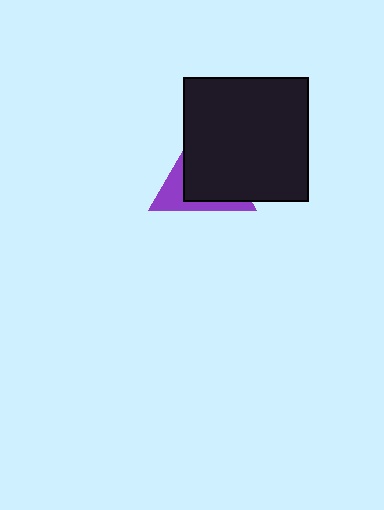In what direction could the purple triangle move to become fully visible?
The purple triangle could move toward the lower-left. That would shift it out from behind the black square entirely.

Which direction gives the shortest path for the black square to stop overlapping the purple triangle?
Moving toward the upper-right gives the shortest separation.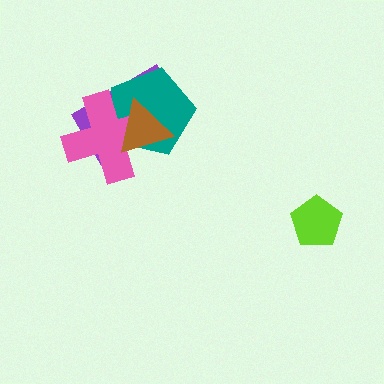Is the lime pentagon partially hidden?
No, no other shape covers it.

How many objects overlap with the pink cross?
3 objects overlap with the pink cross.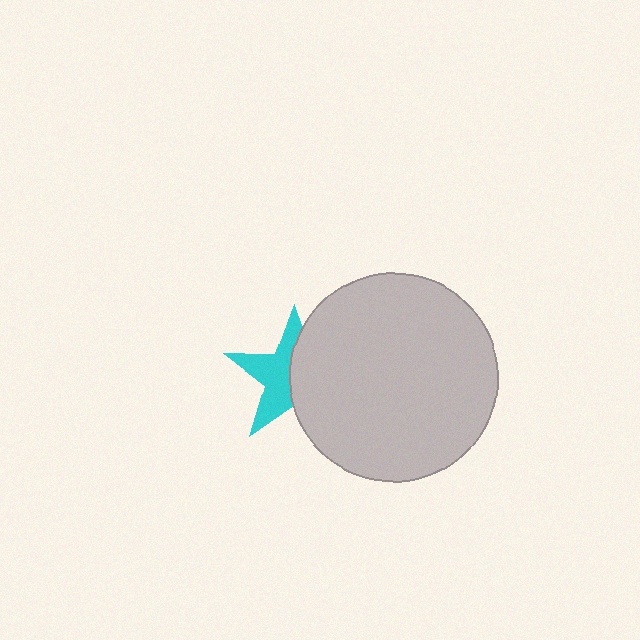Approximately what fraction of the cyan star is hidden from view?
Roughly 50% of the cyan star is hidden behind the light gray circle.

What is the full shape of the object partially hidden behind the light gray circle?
The partially hidden object is a cyan star.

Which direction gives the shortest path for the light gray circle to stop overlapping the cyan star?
Moving right gives the shortest separation.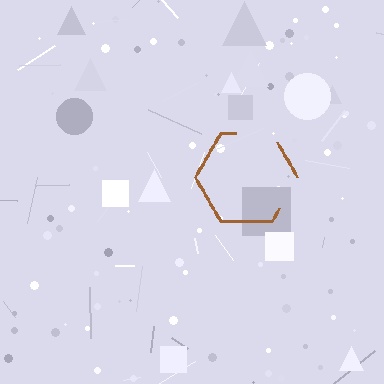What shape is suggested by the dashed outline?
The dashed outline suggests a hexagon.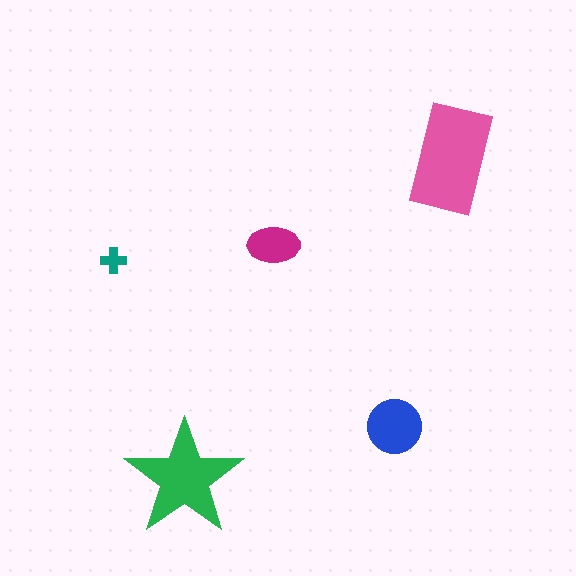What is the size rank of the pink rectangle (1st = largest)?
1st.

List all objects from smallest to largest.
The teal cross, the magenta ellipse, the blue circle, the green star, the pink rectangle.